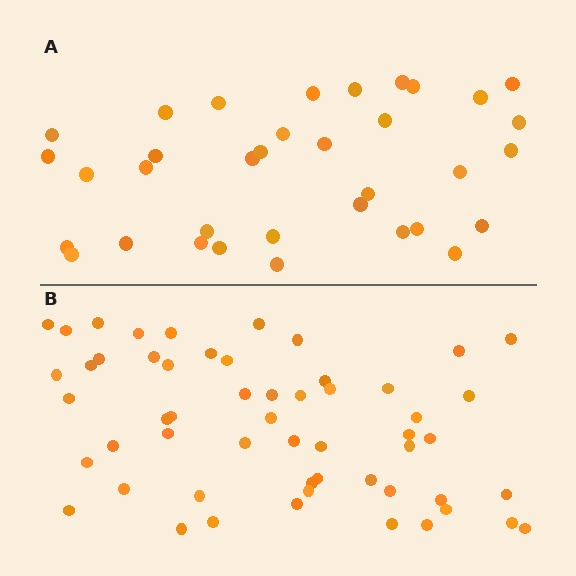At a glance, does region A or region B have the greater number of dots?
Region B (the bottom region) has more dots.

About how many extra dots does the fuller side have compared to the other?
Region B has approximately 20 more dots than region A.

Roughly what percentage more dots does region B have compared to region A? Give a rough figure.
About 55% more.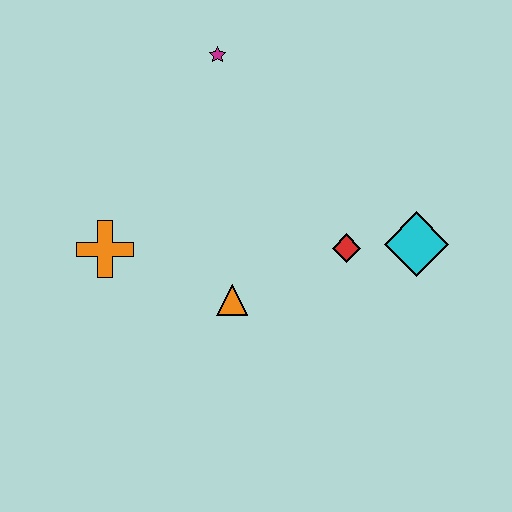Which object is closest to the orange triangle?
The red diamond is closest to the orange triangle.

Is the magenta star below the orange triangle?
No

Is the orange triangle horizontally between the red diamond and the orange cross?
Yes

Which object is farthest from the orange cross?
The cyan diamond is farthest from the orange cross.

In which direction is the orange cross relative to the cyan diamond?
The orange cross is to the left of the cyan diamond.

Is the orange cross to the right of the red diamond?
No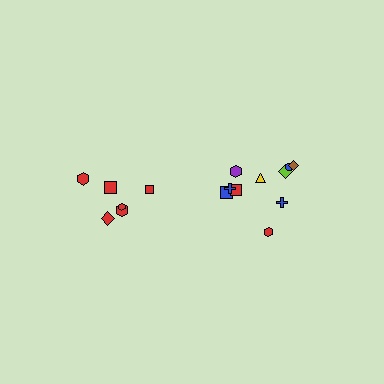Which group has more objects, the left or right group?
The right group.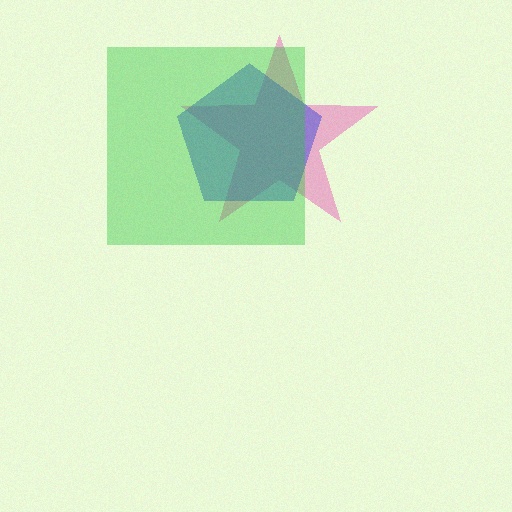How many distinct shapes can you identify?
There are 3 distinct shapes: a pink star, a blue pentagon, a green square.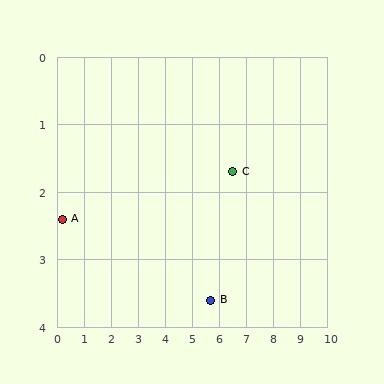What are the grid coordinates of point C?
Point C is at approximately (6.5, 1.7).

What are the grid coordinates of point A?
Point A is at approximately (0.2, 2.4).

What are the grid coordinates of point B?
Point B is at approximately (5.7, 3.6).